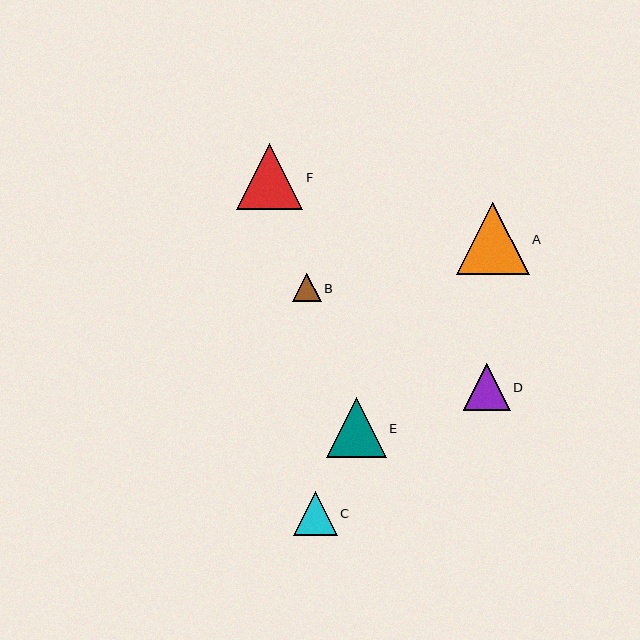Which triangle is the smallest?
Triangle B is the smallest with a size of approximately 29 pixels.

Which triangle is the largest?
Triangle A is the largest with a size of approximately 72 pixels.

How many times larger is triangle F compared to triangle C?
Triangle F is approximately 1.5 times the size of triangle C.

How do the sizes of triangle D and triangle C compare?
Triangle D and triangle C are approximately the same size.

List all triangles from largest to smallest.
From largest to smallest: A, F, E, D, C, B.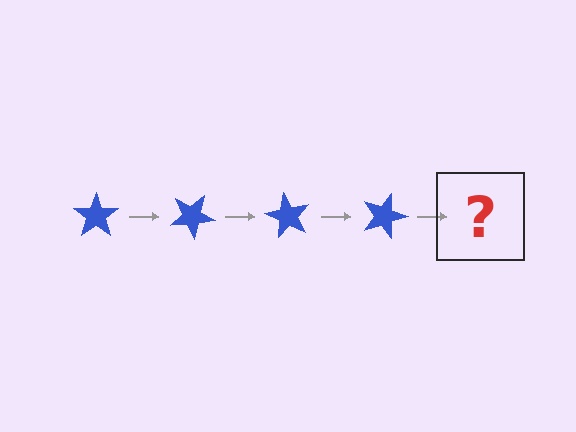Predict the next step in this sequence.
The next step is a blue star rotated 120 degrees.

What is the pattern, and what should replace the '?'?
The pattern is that the star rotates 30 degrees each step. The '?' should be a blue star rotated 120 degrees.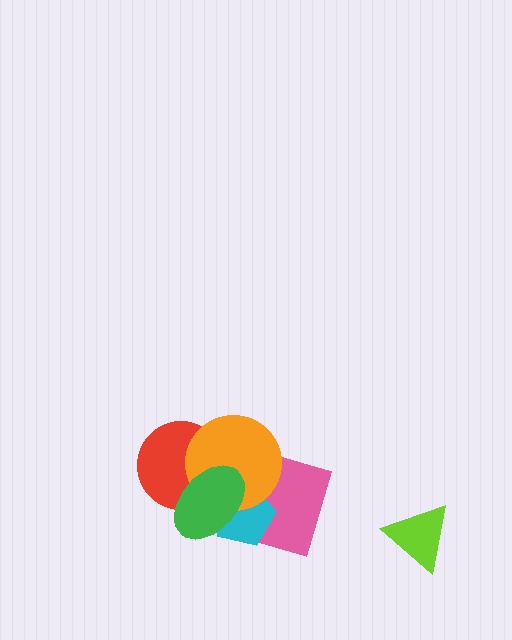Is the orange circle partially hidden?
Yes, it is partially covered by another shape.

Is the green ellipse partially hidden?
No, no other shape covers it.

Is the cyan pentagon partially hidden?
Yes, it is partially covered by another shape.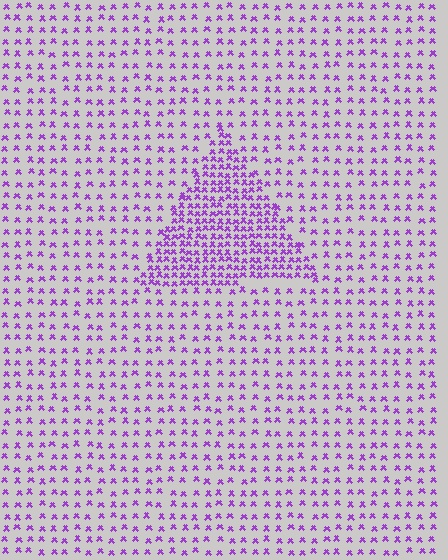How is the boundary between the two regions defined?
The boundary is defined by a change in element density (approximately 2.3x ratio). All elements are the same color, size, and shape.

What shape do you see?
I see a triangle.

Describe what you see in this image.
The image contains small purple elements arranged at two different densities. A triangle-shaped region is visible where the elements are more densely packed than the surrounding area.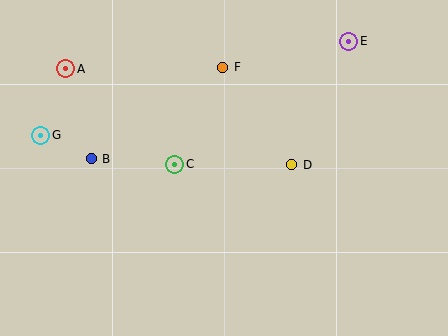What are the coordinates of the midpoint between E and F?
The midpoint between E and F is at (286, 54).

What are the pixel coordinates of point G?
Point G is at (41, 136).